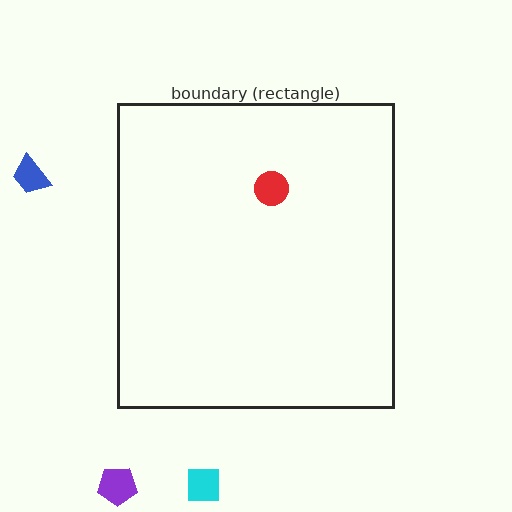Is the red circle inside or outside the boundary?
Inside.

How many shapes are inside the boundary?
1 inside, 3 outside.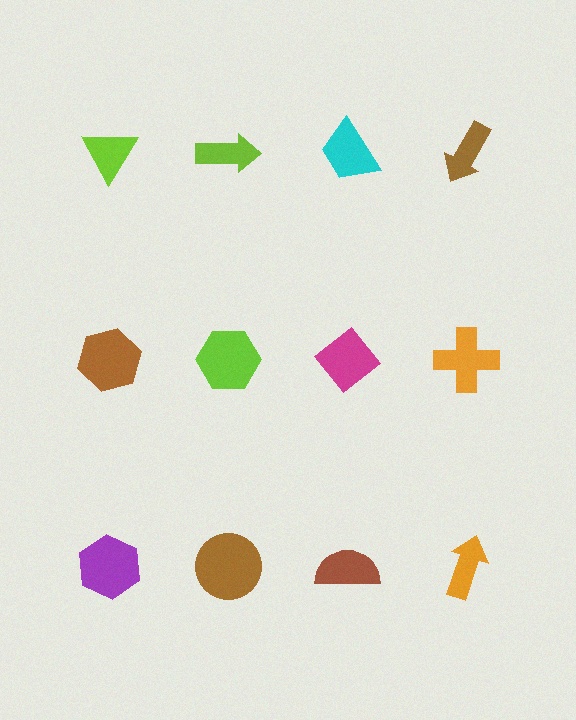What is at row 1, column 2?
A lime arrow.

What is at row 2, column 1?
A brown hexagon.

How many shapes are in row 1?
4 shapes.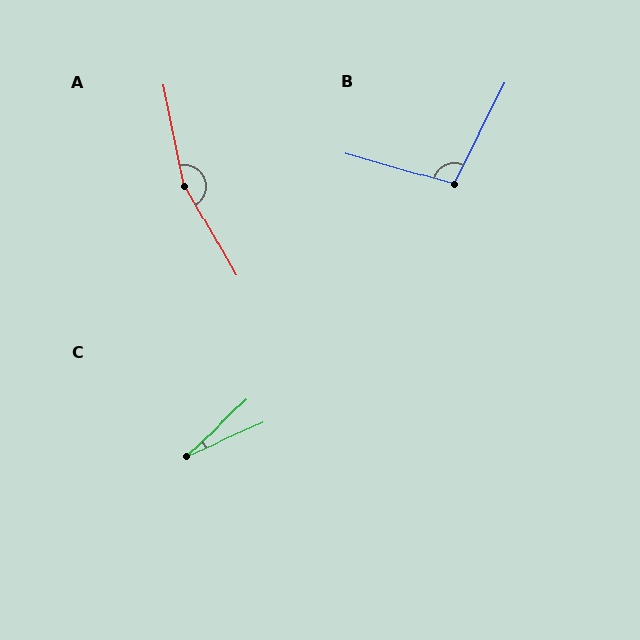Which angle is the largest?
A, at approximately 162 degrees.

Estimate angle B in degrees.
Approximately 100 degrees.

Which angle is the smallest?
C, at approximately 19 degrees.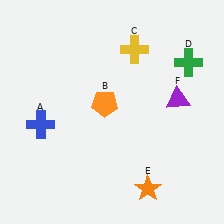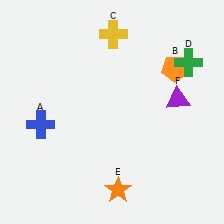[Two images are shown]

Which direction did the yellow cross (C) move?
The yellow cross (C) moved left.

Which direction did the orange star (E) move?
The orange star (E) moved left.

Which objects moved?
The objects that moved are: the orange pentagon (B), the yellow cross (C), the orange star (E).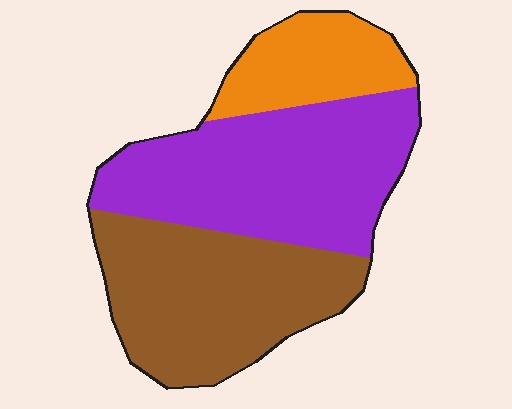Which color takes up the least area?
Orange, at roughly 20%.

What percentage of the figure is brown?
Brown covers roughly 40% of the figure.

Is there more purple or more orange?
Purple.